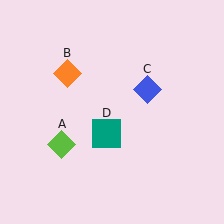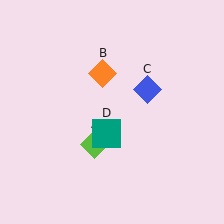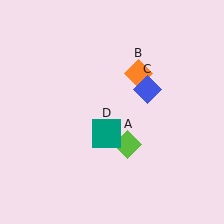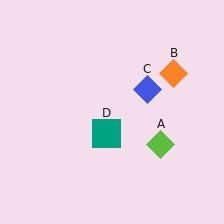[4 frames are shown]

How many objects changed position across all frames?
2 objects changed position: lime diamond (object A), orange diamond (object B).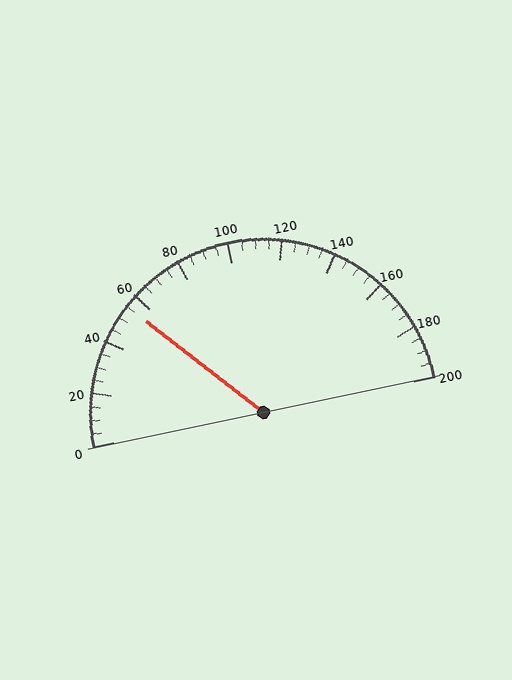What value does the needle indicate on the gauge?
The needle indicates approximately 55.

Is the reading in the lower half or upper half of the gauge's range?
The reading is in the lower half of the range (0 to 200).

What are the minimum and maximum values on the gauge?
The gauge ranges from 0 to 200.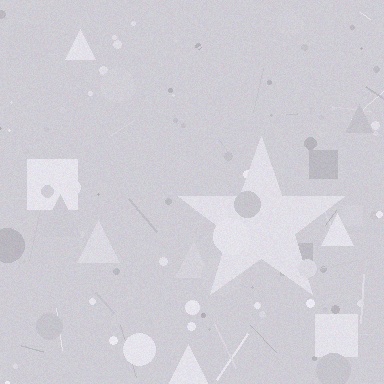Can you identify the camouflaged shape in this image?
The camouflaged shape is a star.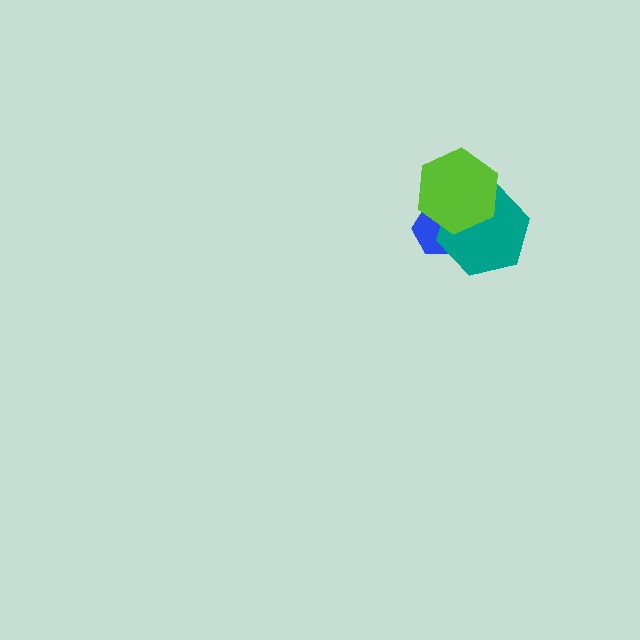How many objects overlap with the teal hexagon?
2 objects overlap with the teal hexagon.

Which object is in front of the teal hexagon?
The lime hexagon is in front of the teal hexagon.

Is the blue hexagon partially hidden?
Yes, it is partially covered by another shape.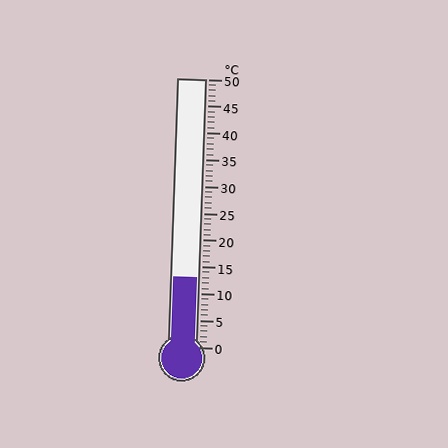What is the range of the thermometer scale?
The thermometer scale ranges from 0°C to 50°C.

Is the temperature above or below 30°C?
The temperature is below 30°C.